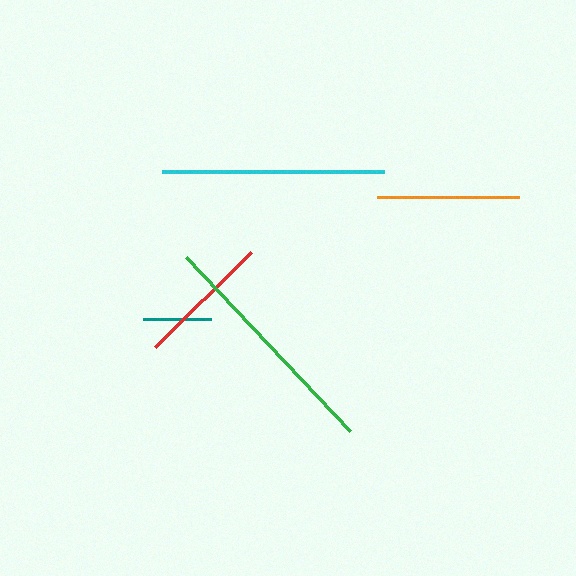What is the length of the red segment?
The red segment is approximately 135 pixels long.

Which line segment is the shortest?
The teal line is the shortest at approximately 68 pixels.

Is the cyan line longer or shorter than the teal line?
The cyan line is longer than the teal line.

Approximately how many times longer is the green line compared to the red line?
The green line is approximately 1.8 times the length of the red line.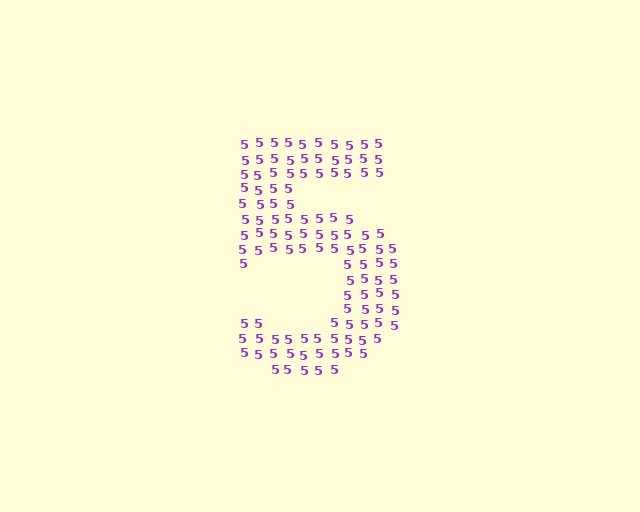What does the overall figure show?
The overall figure shows the digit 5.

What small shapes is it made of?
It is made of small digit 5's.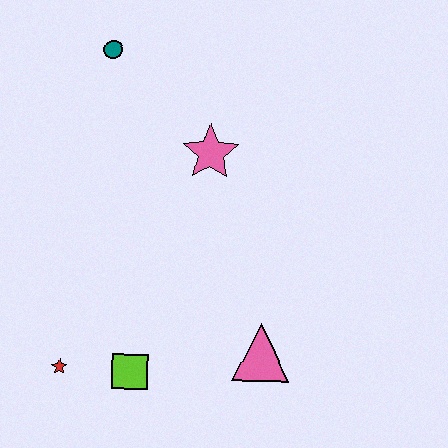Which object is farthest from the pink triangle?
The teal circle is farthest from the pink triangle.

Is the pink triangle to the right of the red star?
Yes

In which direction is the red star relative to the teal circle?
The red star is below the teal circle.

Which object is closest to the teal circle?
The pink star is closest to the teal circle.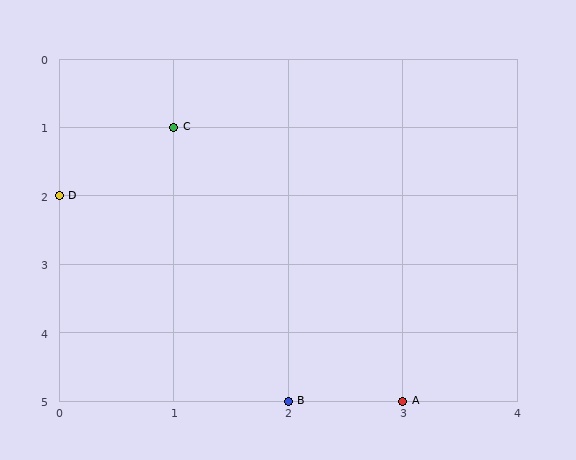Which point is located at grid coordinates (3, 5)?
Point A is at (3, 5).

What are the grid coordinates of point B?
Point B is at grid coordinates (2, 5).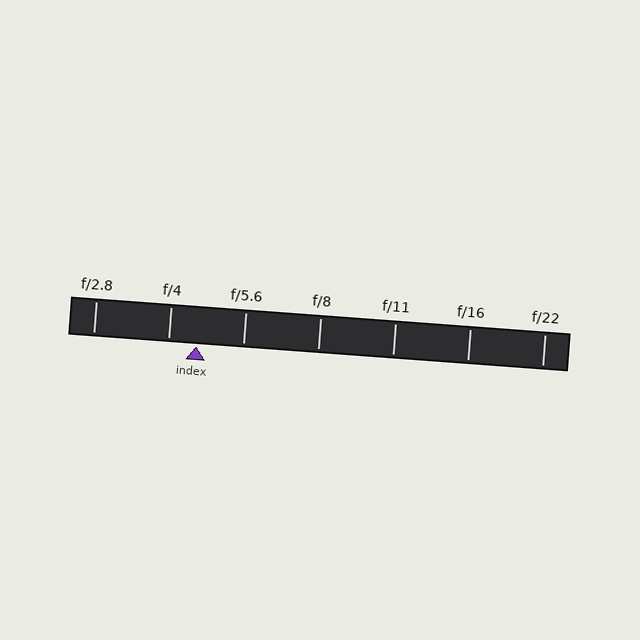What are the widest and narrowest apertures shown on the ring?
The widest aperture shown is f/2.8 and the narrowest is f/22.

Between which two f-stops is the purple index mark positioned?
The index mark is between f/4 and f/5.6.